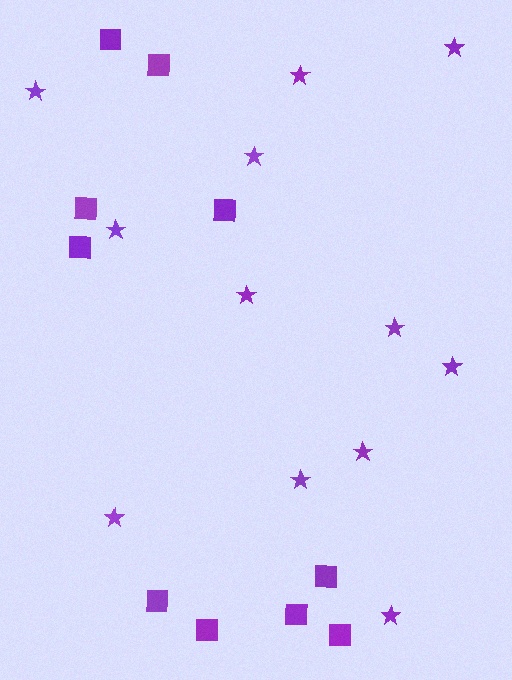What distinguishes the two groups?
There are 2 groups: one group of stars (12) and one group of squares (10).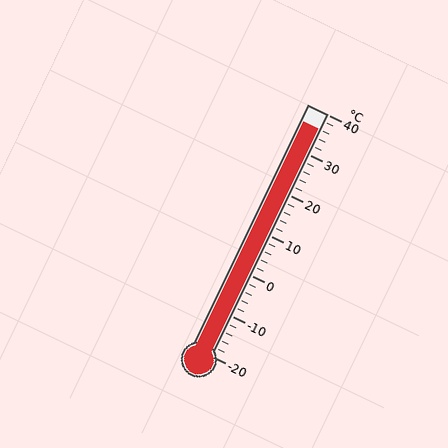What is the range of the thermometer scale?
The thermometer scale ranges from -20°C to 40°C.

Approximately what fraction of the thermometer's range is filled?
The thermometer is filled to approximately 95% of its range.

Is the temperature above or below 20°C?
The temperature is above 20°C.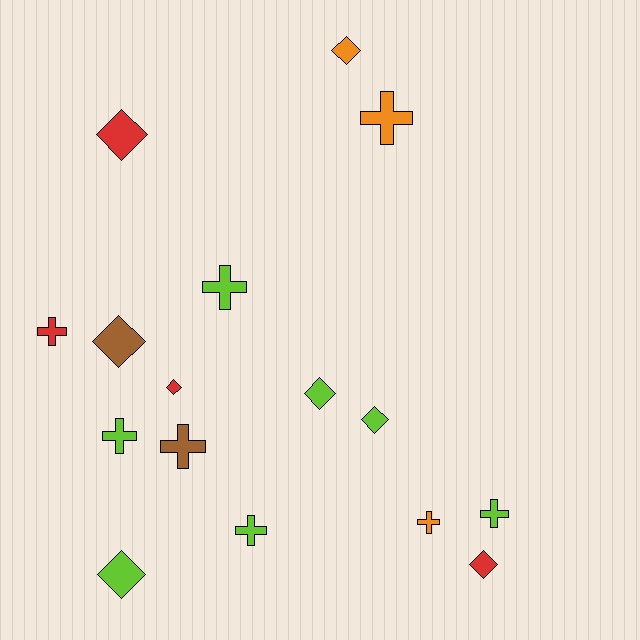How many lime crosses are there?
There are 4 lime crosses.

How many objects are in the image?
There are 16 objects.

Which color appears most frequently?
Lime, with 7 objects.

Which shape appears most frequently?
Cross, with 8 objects.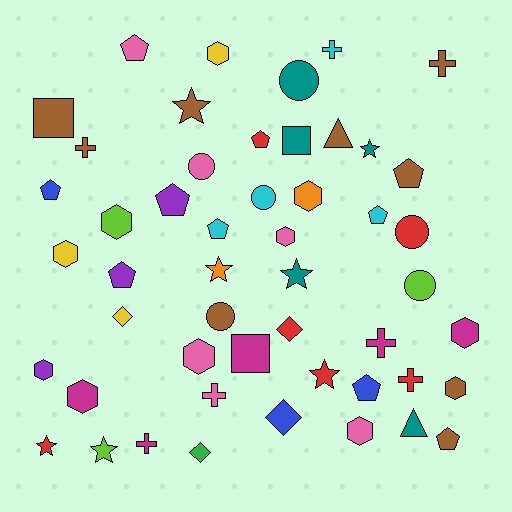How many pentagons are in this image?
There are 10 pentagons.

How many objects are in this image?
There are 50 objects.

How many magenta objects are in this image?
There are 5 magenta objects.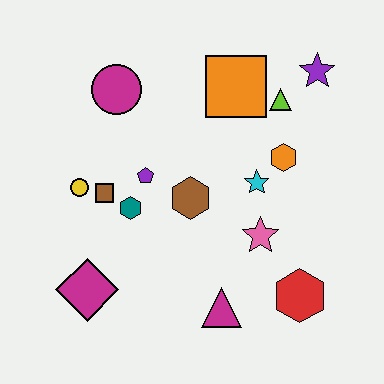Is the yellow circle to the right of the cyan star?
No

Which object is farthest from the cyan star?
The magenta diamond is farthest from the cyan star.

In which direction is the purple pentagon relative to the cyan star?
The purple pentagon is to the left of the cyan star.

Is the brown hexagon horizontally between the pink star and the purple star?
No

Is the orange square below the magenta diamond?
No